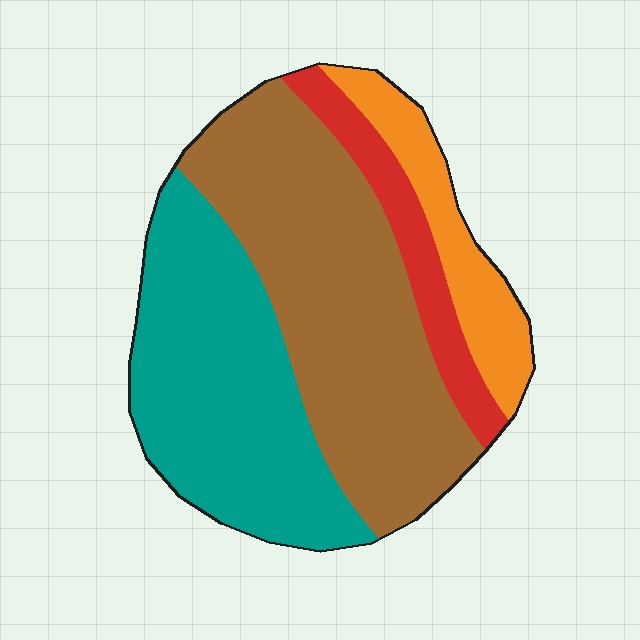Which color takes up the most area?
Brown, at roughly 45%.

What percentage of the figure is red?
Red takes up less than a quarter of the figure.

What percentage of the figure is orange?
Orange covers about 10% of the figure.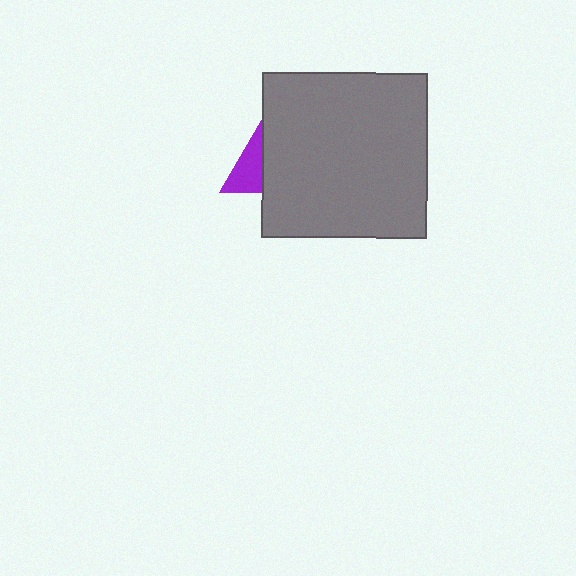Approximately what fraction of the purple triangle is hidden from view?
Roughly 56% of the purple triangle is hidden behind the gray square.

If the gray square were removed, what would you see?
You would see the complete purple triangle.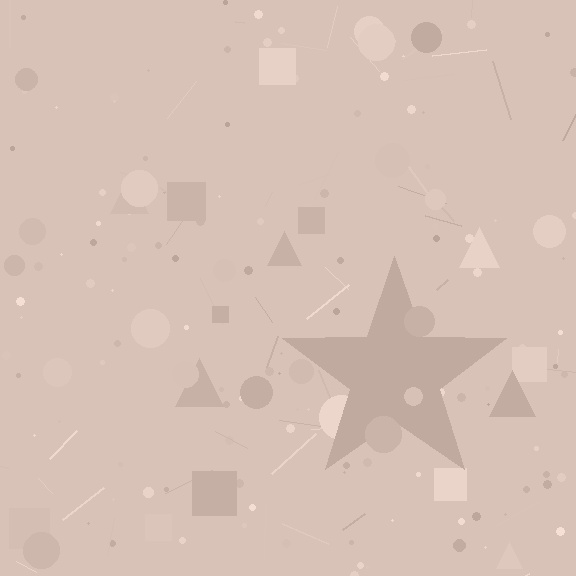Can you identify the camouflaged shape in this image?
The camouflaged shape is a star.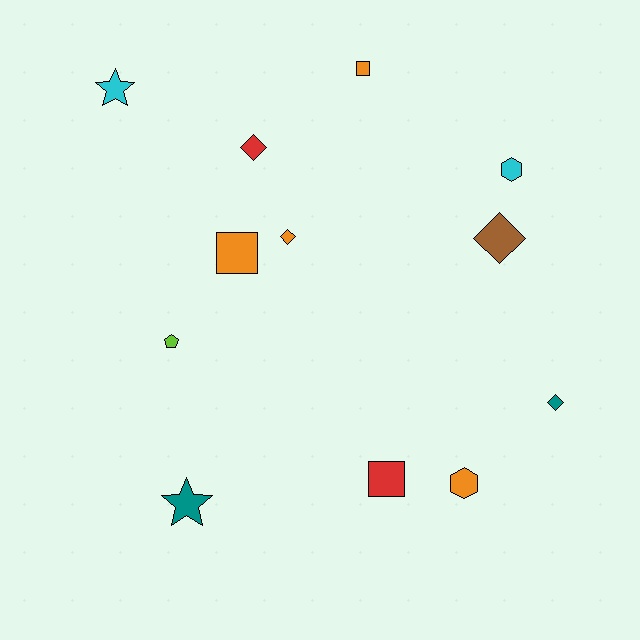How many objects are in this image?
There are 12 objects.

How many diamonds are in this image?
There are 4 diamonds.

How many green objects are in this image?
There are no green objects.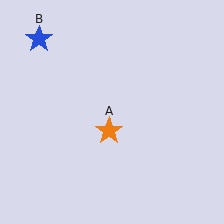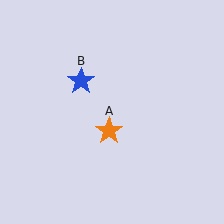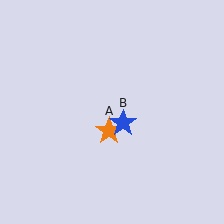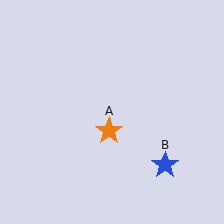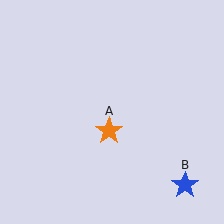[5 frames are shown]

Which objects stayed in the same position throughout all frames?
Orange star (object A) remained stationary.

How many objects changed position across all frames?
1 object changed position: blue star (object B).